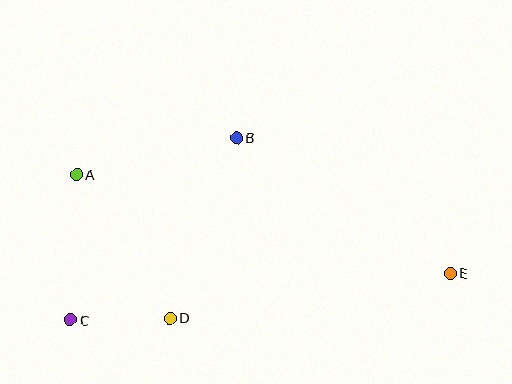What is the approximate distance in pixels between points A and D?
The distance between A and D is approximately 171 pixels.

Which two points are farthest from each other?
Points A and E are farthest from each other.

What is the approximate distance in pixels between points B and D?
The distance between B and D is approximately 192 pixels.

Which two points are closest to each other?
Points C and D are closest to each other.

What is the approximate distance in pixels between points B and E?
The distance between B and E is approximately 253 pixels.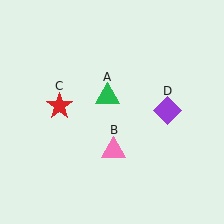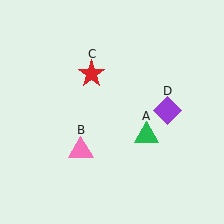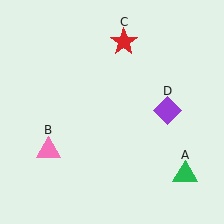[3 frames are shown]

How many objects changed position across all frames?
3 objects changed position: green triangle (object A), pink triangle (object B), red star (object C).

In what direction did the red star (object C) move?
The red star (object C) moved up and to the right.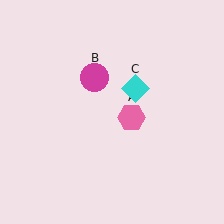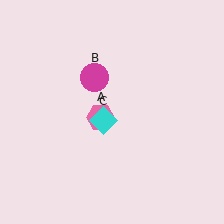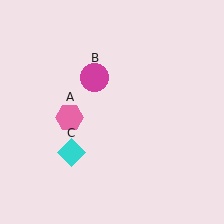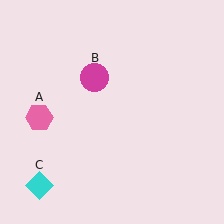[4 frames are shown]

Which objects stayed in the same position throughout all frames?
Magenta circle (object B) remained stationary.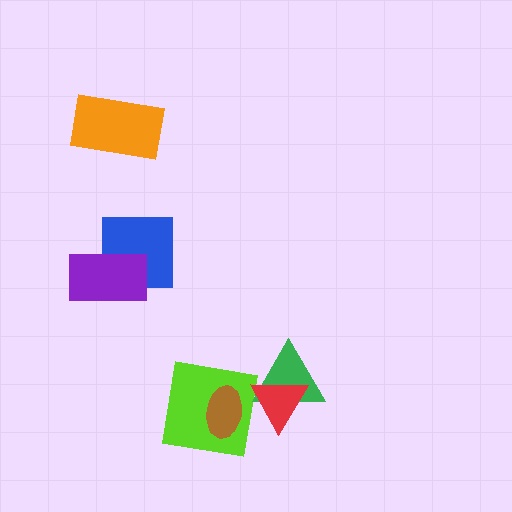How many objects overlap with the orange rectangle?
0 objects overlap with the orange rectangle.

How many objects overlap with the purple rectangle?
1 object overlaps with the purple rectangle.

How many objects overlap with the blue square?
1 object overlaps with the blue square.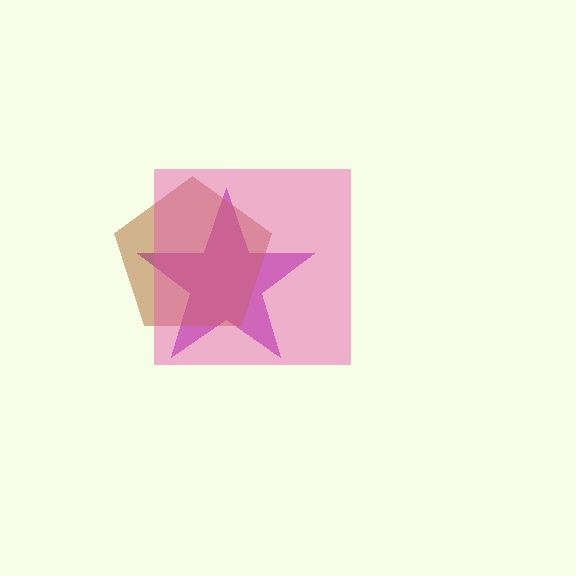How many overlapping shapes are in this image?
There are 3 overlapping shapes in the image.